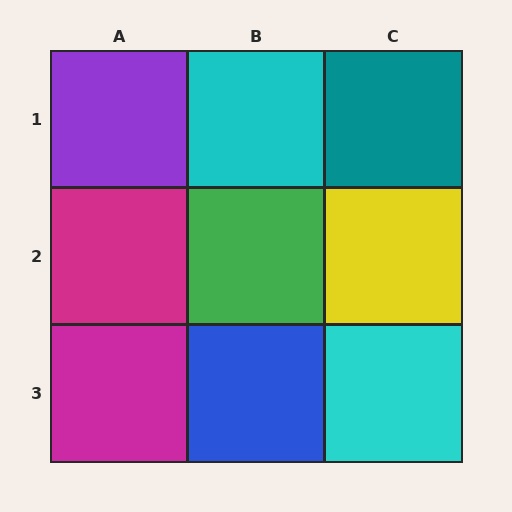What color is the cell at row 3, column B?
Blue.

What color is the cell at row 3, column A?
Magenta.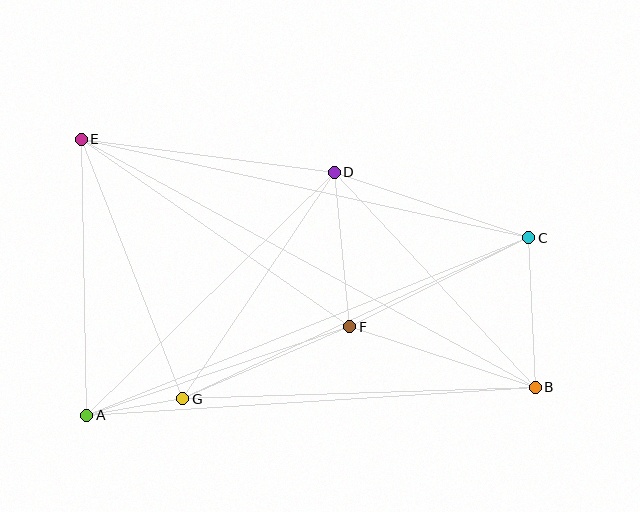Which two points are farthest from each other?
Points B and E are farthest from each other.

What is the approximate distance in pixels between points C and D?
The distance between C and D is approximately 205 pixels.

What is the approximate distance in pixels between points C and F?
The distance between C and F is approximately 200 pixels.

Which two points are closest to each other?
Points A and G are closest to each other.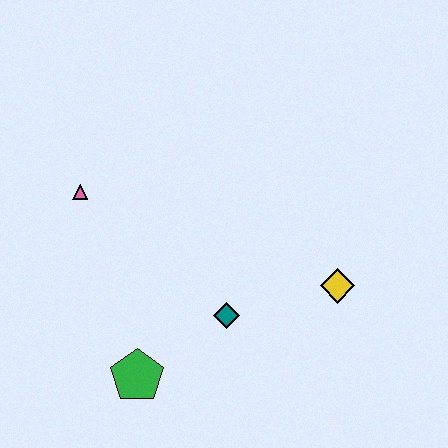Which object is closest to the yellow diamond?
The teal diamond is closest to the yellow diamond.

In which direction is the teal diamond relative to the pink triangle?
The teal diamond is to the right of the pink triangle.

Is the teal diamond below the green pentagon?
No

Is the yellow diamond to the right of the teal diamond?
Yes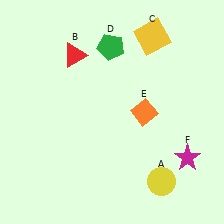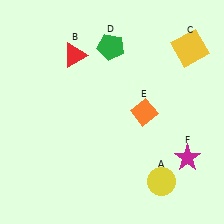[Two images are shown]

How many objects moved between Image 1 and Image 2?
1 object moved between the two images.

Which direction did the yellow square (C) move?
The yellow square (C) moved right.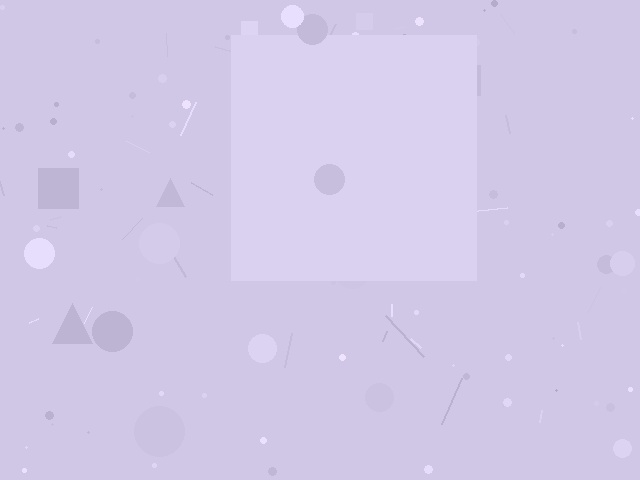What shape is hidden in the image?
A square is hidden in the image.